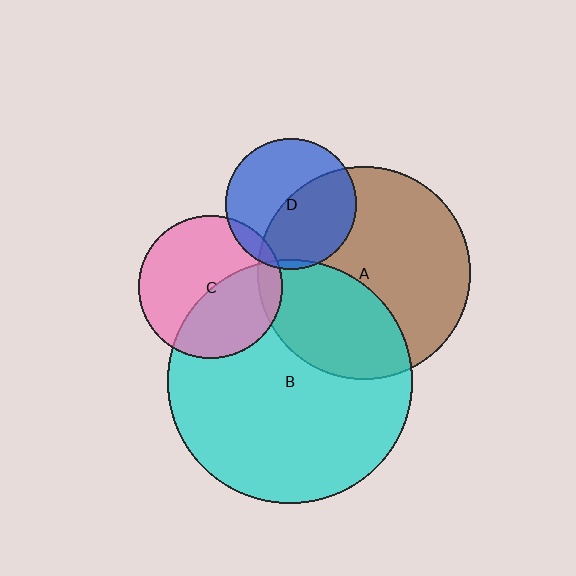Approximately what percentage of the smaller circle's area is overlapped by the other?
Approximately 45%.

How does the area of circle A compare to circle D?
Approximately 2.6 times.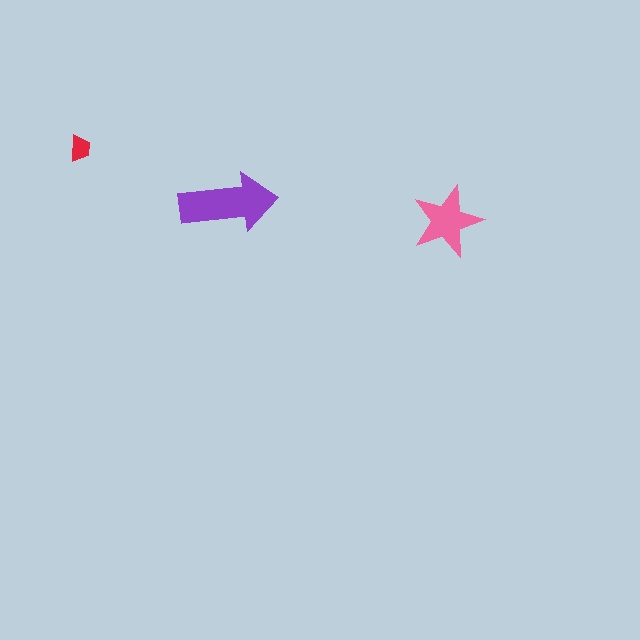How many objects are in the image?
There are 3 objects in the image.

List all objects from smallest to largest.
The red trapezoid, the pink star, the purple arrow.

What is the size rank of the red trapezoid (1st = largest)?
3rd.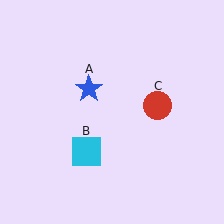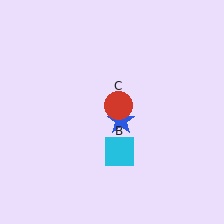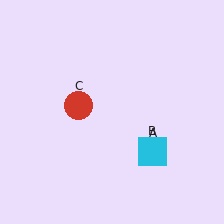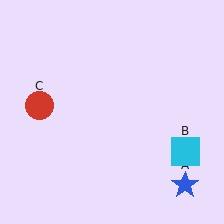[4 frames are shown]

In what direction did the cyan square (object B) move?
The cyan square (object B) moved right.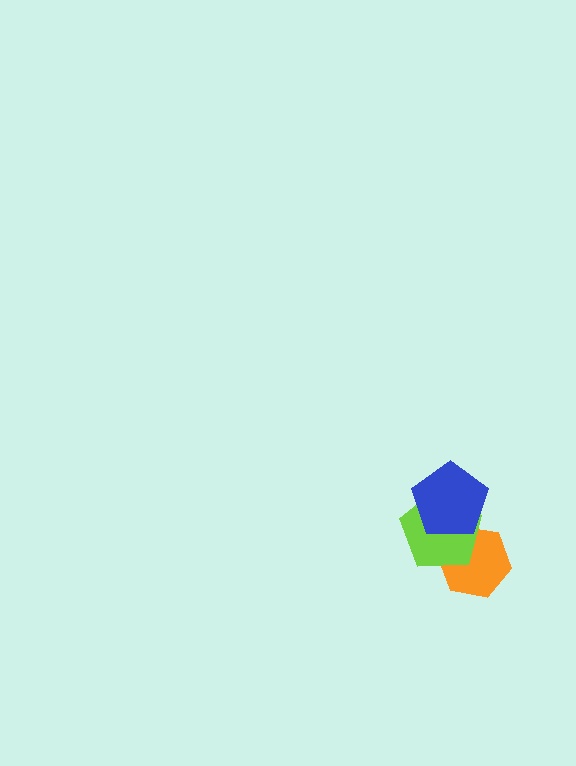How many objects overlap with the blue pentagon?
2 objects overlap with the blue pentagon.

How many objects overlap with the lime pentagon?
2 objects overlap with the lime pentagon.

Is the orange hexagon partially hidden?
Yes, it is partially covered by another shape.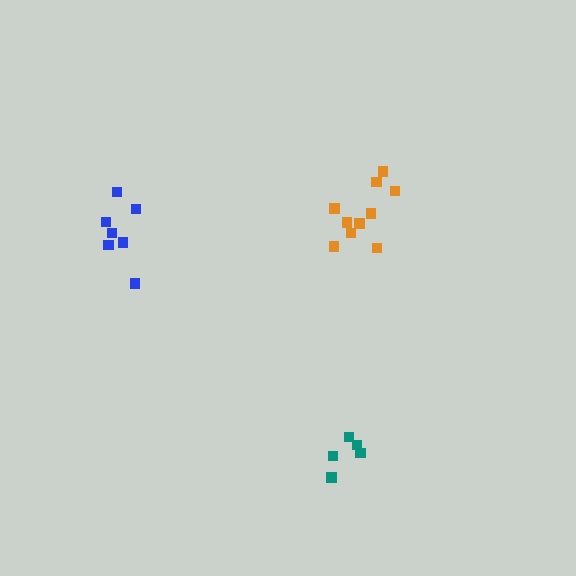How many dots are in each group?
Group 1: 7 dots, Group 2: 5 dots, Group 3: 10 dots (22 total).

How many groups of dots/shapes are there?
There are 3 groups.